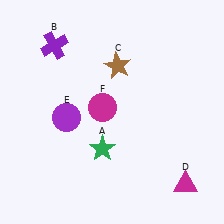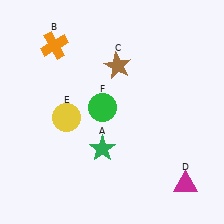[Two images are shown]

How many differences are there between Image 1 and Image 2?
There are 3 differences between the two images.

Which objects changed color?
B changed from purple to orange. E changed from purple to yellow. F changed from magenta to green.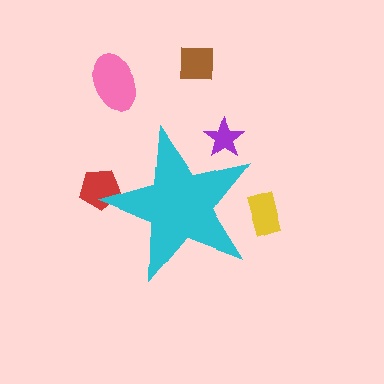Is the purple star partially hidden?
Yes, the purple star is partially hidden behind the cyan star.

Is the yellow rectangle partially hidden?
Yes, the yellow rectangle is partially hidden behind the cyan star.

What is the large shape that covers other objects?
A cyan star.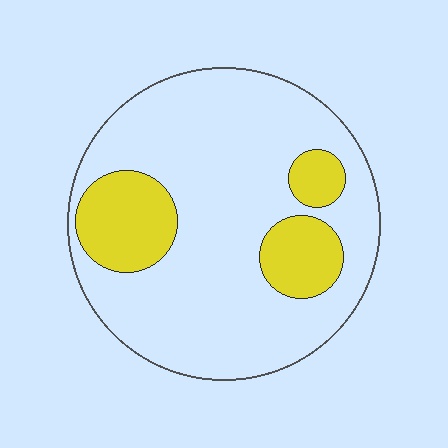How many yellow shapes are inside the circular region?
3.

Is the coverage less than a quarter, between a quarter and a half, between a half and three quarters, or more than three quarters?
Less than a quarter.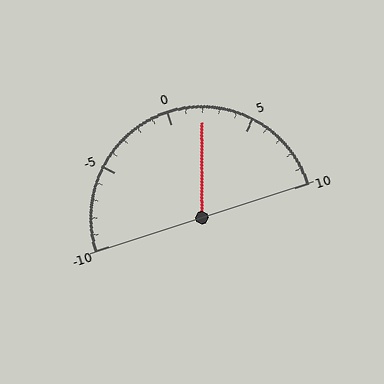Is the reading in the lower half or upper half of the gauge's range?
The reading is in the upper half of the range (-10 to 10).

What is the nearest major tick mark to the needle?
The nearest major tick mark is 0.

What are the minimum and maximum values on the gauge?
The gauge ranges from -10 to 10.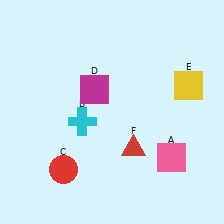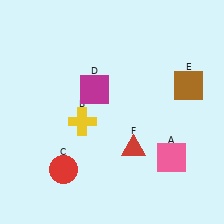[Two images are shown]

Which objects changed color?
B changed from cyan to yellow. E changed from yellow to brown.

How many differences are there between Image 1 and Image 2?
There are 2 differences between the two images.